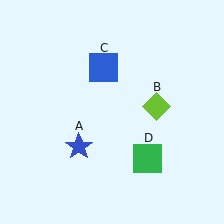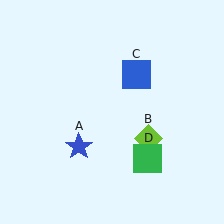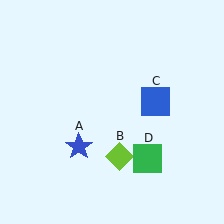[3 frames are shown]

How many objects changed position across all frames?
2 objects changed position: lime diamond (object B), blue square (object C).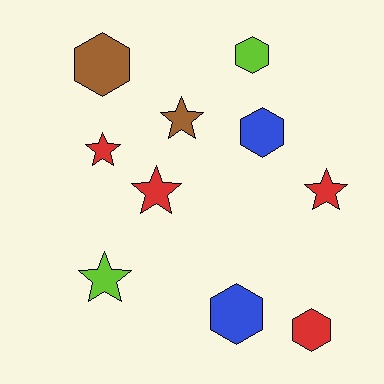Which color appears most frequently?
Red, with 4 objects.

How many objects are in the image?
There are 10 objects.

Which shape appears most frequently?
Star, with 5 objects.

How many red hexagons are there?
There is 1 red hexagon.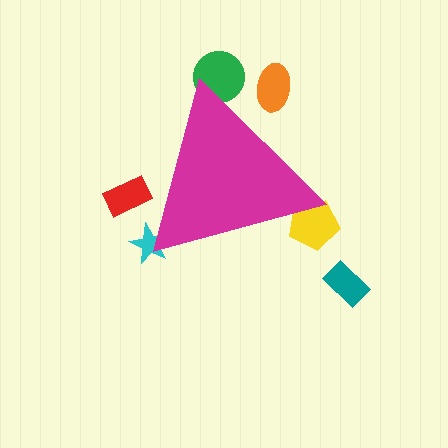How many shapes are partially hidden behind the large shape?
5 shapes are partially hidden.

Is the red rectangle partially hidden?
Yes, the red rectangle is partially hidden behind the magenta triangle.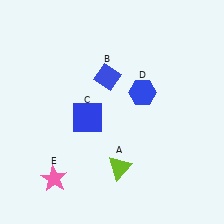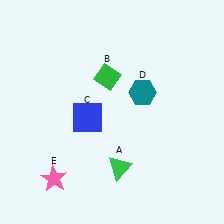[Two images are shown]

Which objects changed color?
A changed from lime to green. B changed from blue to green. D changed from blue to teal.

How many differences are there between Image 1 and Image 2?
There are 3 differences between the two images.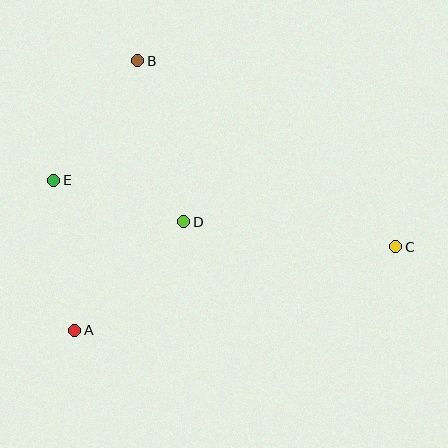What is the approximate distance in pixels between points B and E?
The distance between B and E is approximately 146 pixels.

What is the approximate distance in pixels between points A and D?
The distance between A and D is approximately 154 pixels.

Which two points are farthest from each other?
Points C and E are farthest from each other.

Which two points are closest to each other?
Points D and E are closest to each other.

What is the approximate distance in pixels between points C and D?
The distance between C and D is approximately 214 pixels.